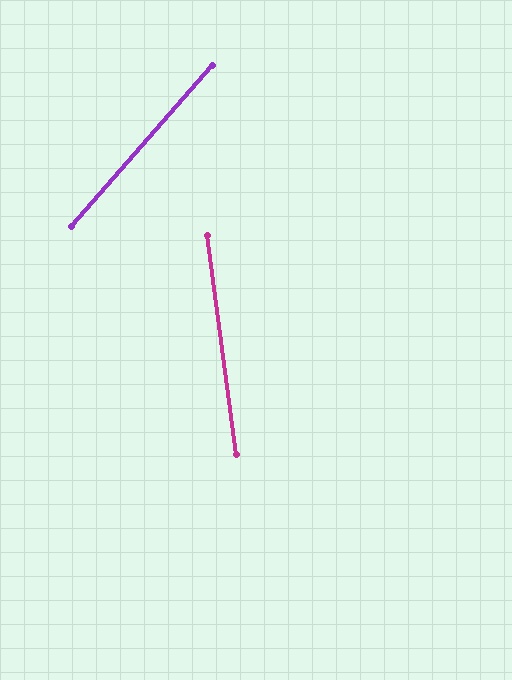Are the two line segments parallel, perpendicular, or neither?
Neither parallel nor perpendicular — they differ by about 49°.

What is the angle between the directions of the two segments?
Approximately 49 degrees.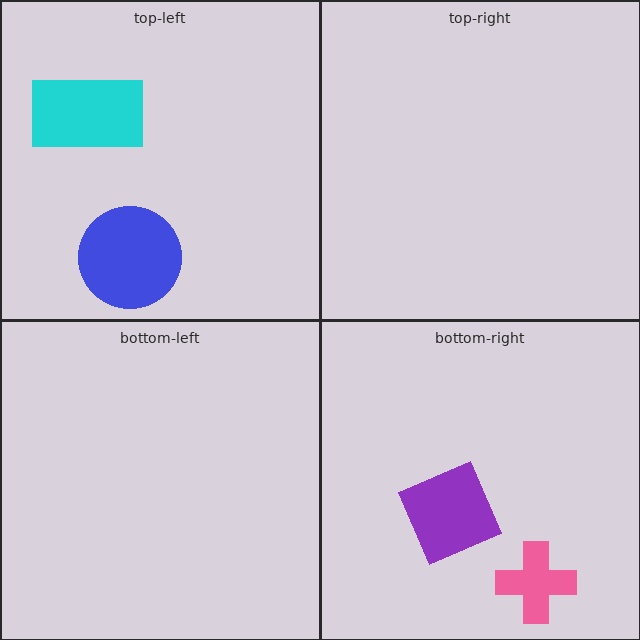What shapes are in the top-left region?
The blue circle, the cyan rectangle.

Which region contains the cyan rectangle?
The top-left region.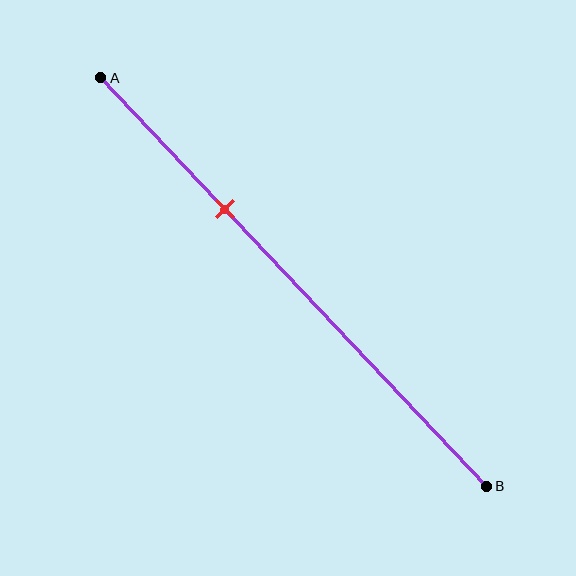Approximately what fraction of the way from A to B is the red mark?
The red mark is approximately 30% of the way from A to B.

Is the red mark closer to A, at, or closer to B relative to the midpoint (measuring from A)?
The red mark is closer to point A than the midpoint of segment AB.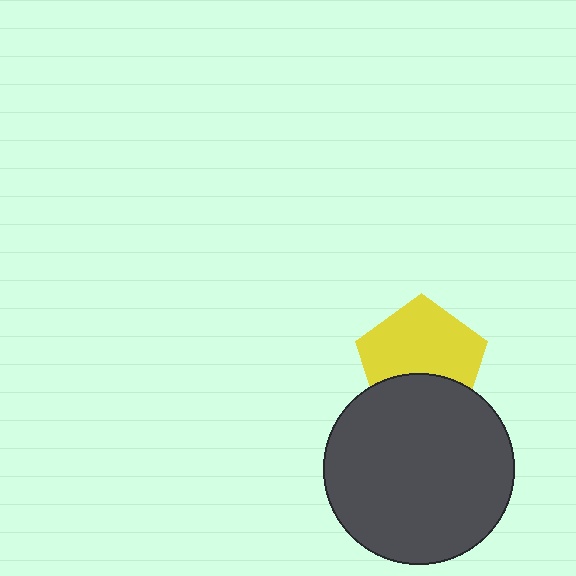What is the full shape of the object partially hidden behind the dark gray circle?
The partially hidden object is a yellow pentagon.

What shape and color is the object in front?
The object in front is a dark gray circle.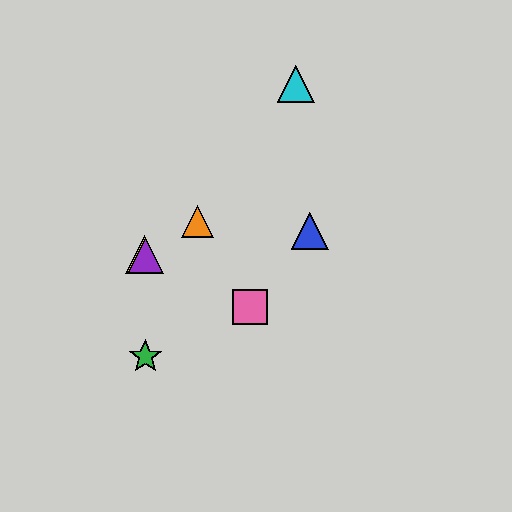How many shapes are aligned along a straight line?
4 shapes (the red triangle, the yellow triangle, the purple triangle, the pink square) are aligned along a straight line.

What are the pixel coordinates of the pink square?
The pink square is at (250, 307).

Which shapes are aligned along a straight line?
The red triangle, the yellow triangle, the purple triangle, the pink square are aligned along a straight line.